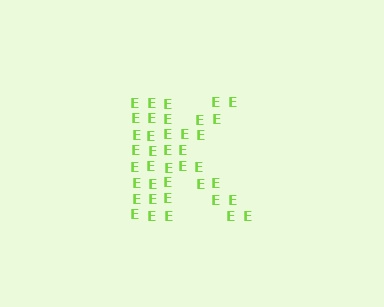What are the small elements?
The small elements are letter E's.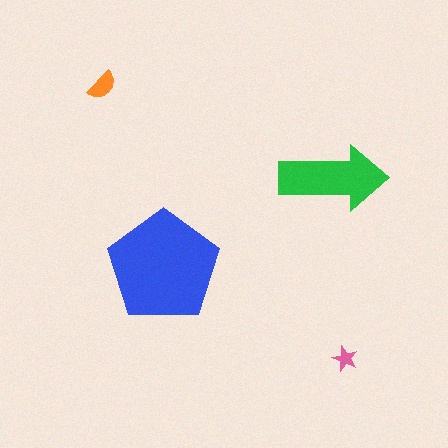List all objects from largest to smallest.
The blue pentagon, the green arrow, the orange semicircle, the pink star.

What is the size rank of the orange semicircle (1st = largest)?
3rd.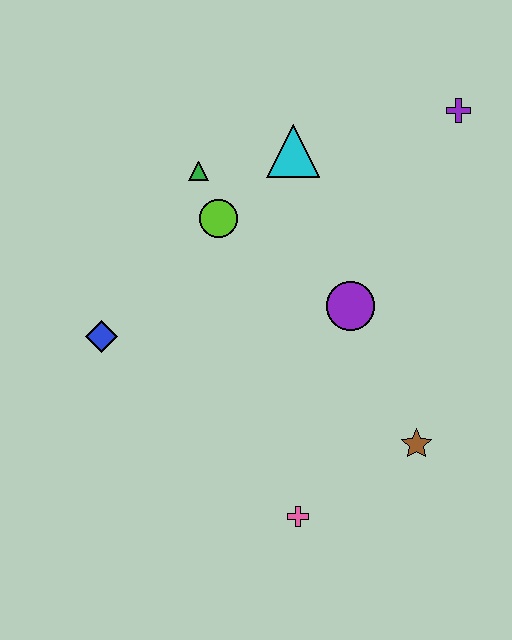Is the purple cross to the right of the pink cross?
Yes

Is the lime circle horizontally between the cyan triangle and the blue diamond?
Yes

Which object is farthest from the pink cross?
The purple cross is farthest from the pink cross.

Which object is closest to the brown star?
The pink cross is closest to the brown star.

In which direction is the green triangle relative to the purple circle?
The green triangle is to the left of the purple circle.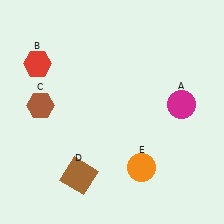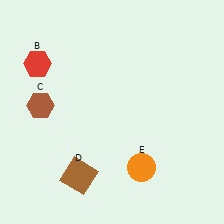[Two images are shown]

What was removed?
The magenta circle (A) was removed in Image 2.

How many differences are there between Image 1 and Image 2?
There is 1 difference between the two images.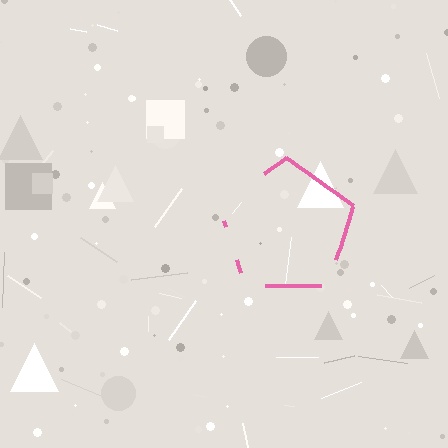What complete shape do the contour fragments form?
The contour fragments form a pentagon.